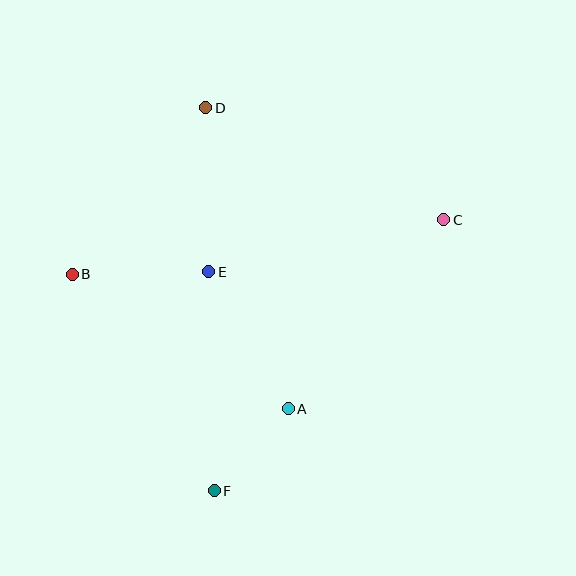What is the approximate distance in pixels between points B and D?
The distance between B and D is approximately 213 pixels.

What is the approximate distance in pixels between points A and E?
The distance between A and E is approximately 158 pixels.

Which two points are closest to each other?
Points A and F are closest to each other.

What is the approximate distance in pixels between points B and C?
The distance between B and C is approximately 376 pixels.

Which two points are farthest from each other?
Points D and F are farthest from each other.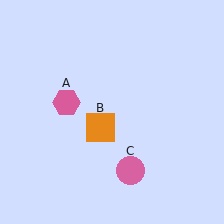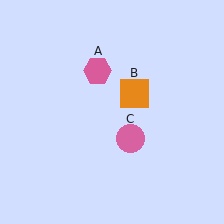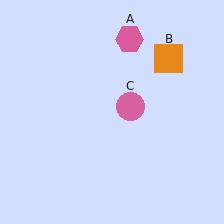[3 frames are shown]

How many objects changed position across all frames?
3 objects changed position: pink hexagon (object A), orange square (object B), pink circle (object C).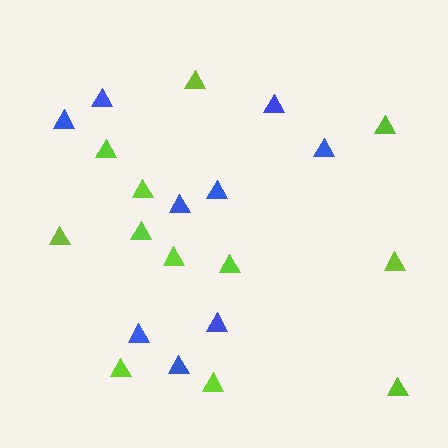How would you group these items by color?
There are 2 groups: one group of lime triangles (12) and one group of blue triangles (9).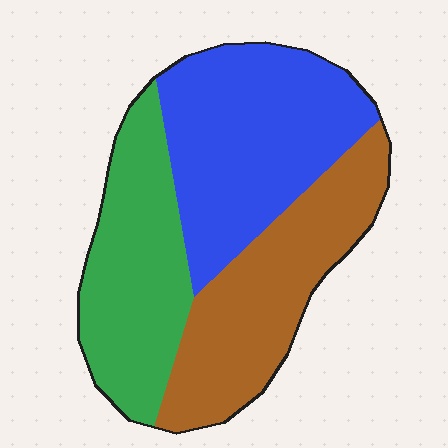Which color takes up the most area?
Blue, at roughly 40%.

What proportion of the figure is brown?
Brown covers around 30% of the figure.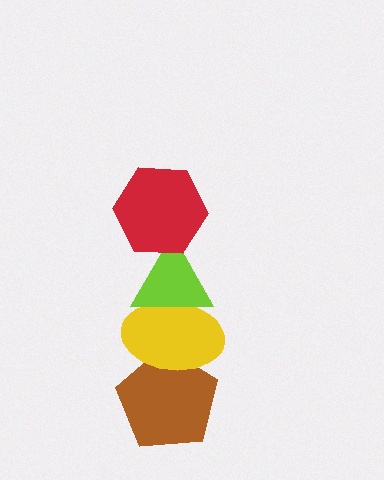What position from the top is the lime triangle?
The lime triangle is 2nd from the top.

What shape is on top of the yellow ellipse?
The lime triangle is on top of the yellow ellipse.